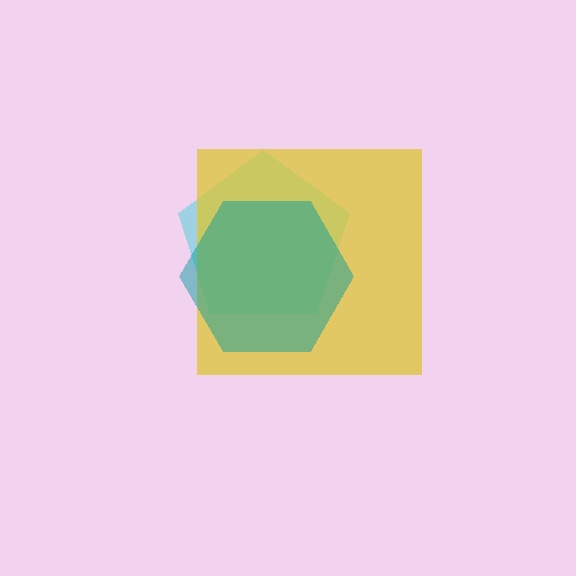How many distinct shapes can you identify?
There are 3 distinct shapes: a cyan pentagon, a yellow square, a teal hexagon.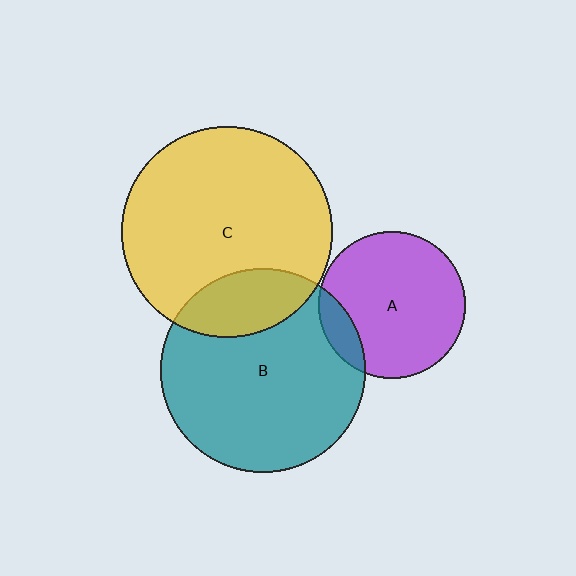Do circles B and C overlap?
Yes.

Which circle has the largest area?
Circle C (yellow).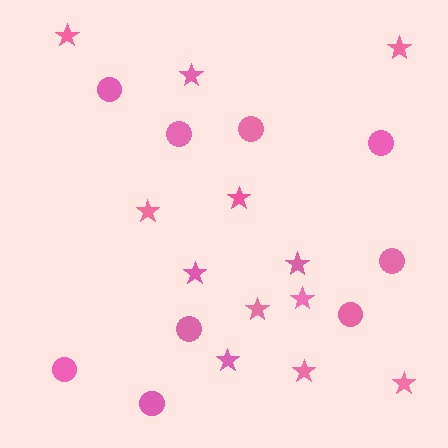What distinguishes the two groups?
There are 2 groups: one group of circles (9) and one group of stars (12).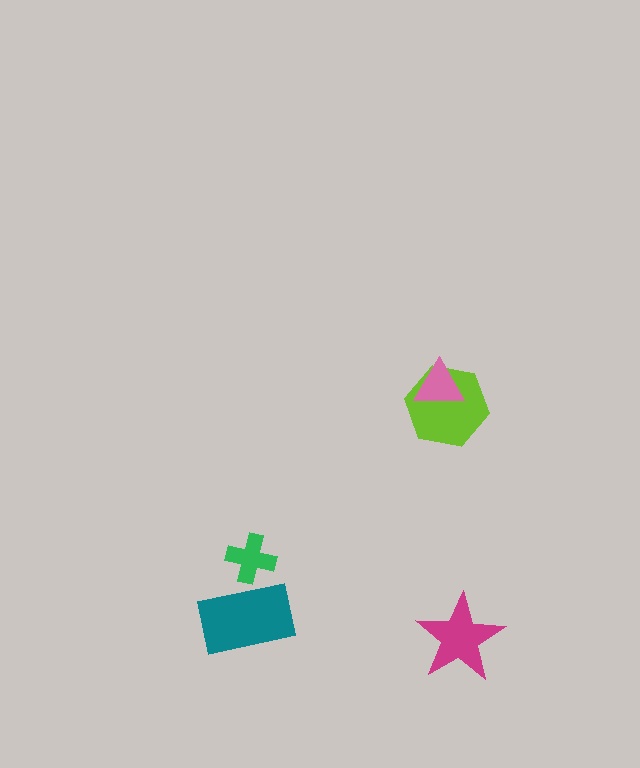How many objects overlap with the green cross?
1 object overlaps with the green cross.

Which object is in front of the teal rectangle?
The green cross is in front of the teal rectangle.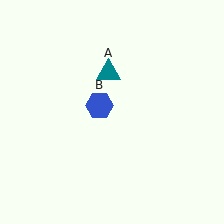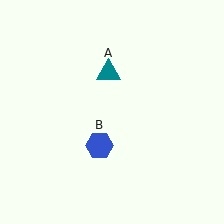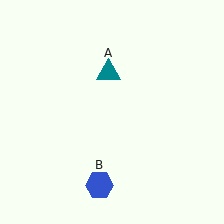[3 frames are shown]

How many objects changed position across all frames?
1 object changed position: blue hexagon (object B).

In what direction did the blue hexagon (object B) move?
The blue hexagon (object B) moved down.